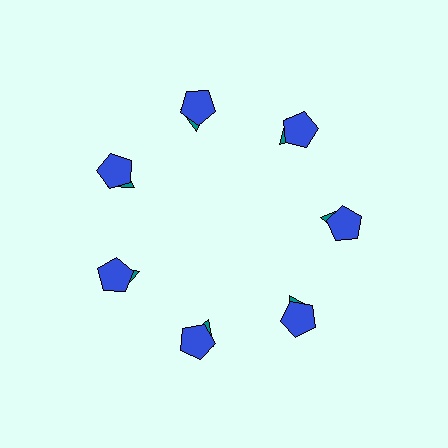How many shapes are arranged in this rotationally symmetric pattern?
There are 14 shapes, arranged in 7 groups of 2.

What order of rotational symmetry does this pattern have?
This pattern has 7-fold rotational symmetry.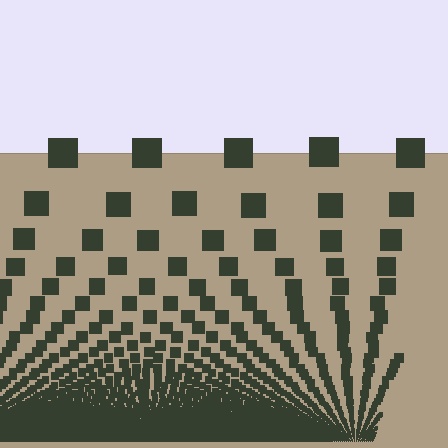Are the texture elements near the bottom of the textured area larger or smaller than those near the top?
Smaller. The gradient is inverted — elements near the bottom are smaller and denser.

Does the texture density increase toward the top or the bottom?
Density increases toward the bottom.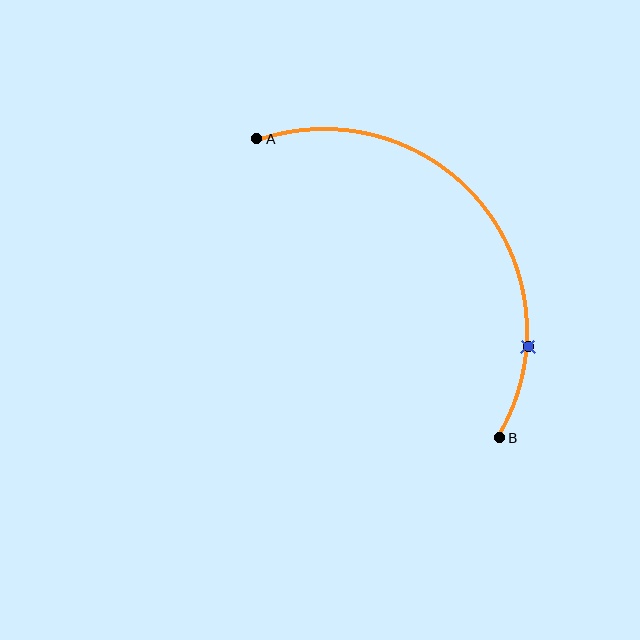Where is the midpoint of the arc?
The arc midpoint is the point on the curve farthest from the straight line joining A and B. It sits above and to the right of that line.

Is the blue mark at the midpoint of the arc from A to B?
No. The blue mark lies on the arc but is closer to endpoint B. The arc midpoint would be at the point on the curve equidistant along the arc from both A and B.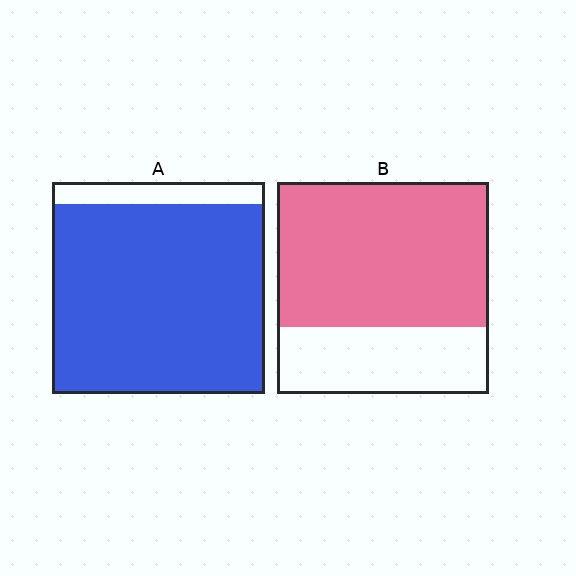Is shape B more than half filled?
Yes.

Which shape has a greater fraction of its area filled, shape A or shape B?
Shape A.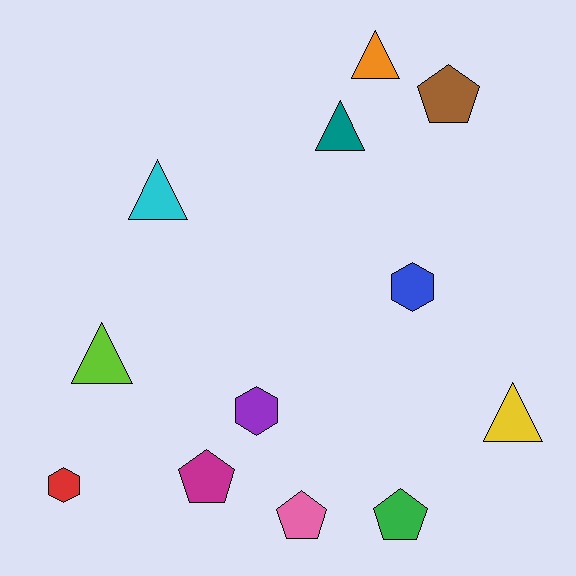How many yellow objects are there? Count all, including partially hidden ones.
There is 1 yellow object.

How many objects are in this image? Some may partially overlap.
There are 12 objects.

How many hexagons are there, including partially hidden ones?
There are 3 hexagons.